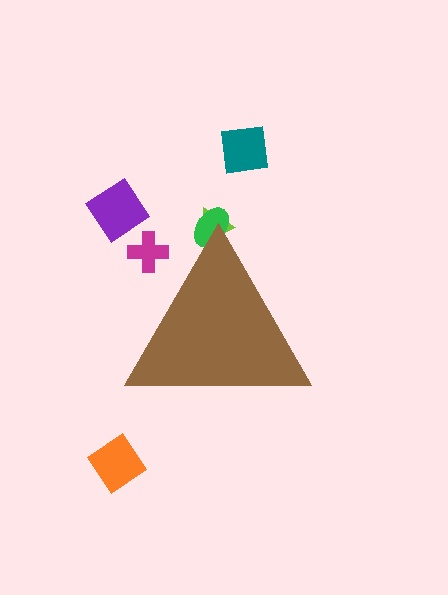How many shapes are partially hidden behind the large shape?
3 shapes are partially hidden.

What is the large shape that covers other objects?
A brown triangle.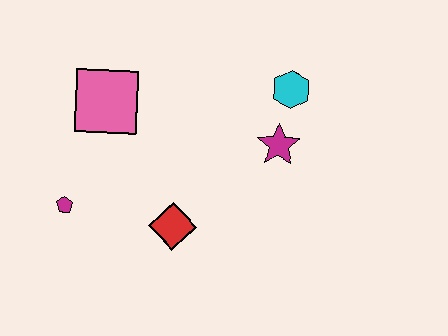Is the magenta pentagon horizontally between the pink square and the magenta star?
No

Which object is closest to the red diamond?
The magenta pentagon is closest to the red diamond.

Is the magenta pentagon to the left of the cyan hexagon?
Yes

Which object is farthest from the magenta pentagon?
The cyan hexagon is farthest from the magenta pentagon.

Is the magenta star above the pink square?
No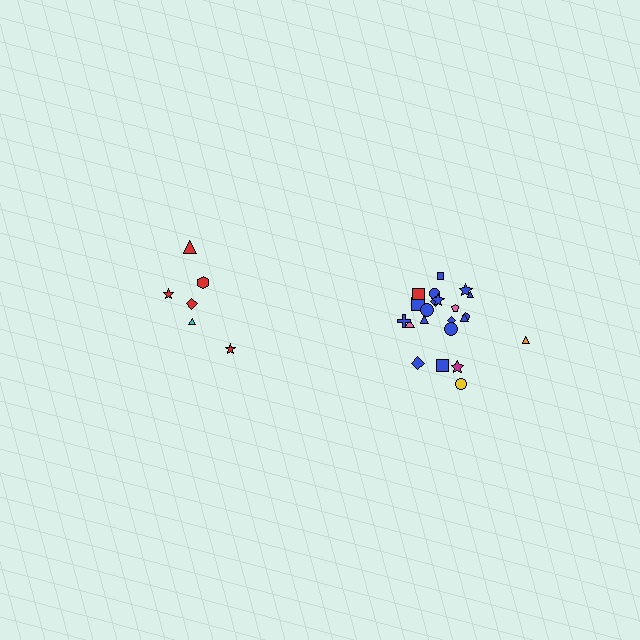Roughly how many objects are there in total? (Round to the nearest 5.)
Roughly 30 objects in total.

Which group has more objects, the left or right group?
The right group.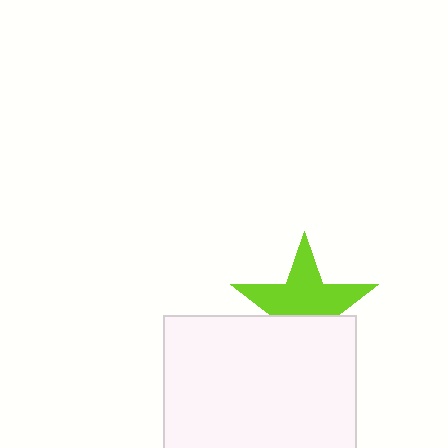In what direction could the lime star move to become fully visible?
The lime star could move up. That would shift it out from behind the white square entirely.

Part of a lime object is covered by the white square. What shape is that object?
It is a star.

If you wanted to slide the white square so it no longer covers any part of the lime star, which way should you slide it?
Slide it down — that is the most direct way to separate the two shapes.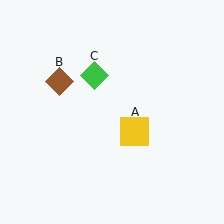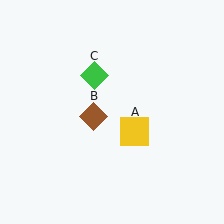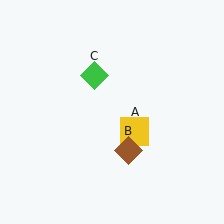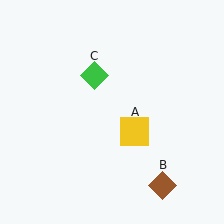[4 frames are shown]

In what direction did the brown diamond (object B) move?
The brown diamond (object B) moved down and to the right.